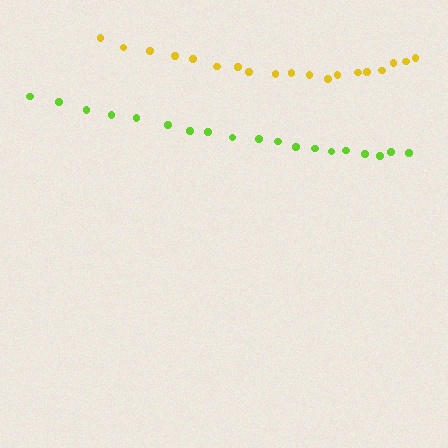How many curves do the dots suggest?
There are 2 distinct paths.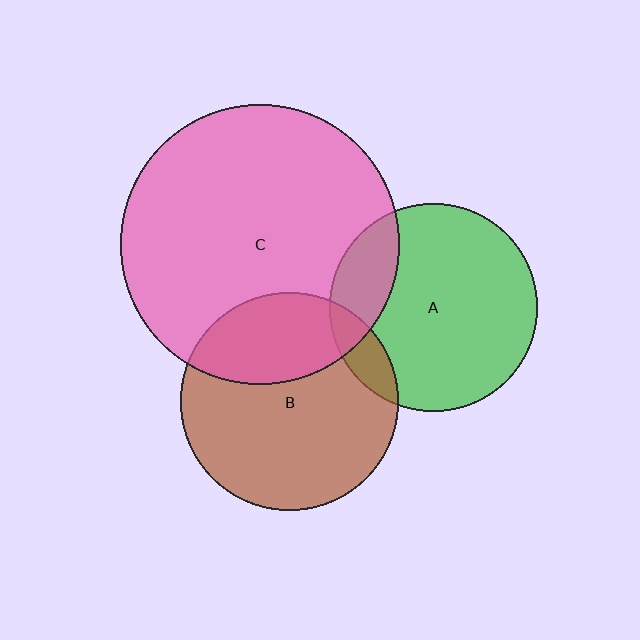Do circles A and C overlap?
Yes.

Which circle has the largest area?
Circle C (pink).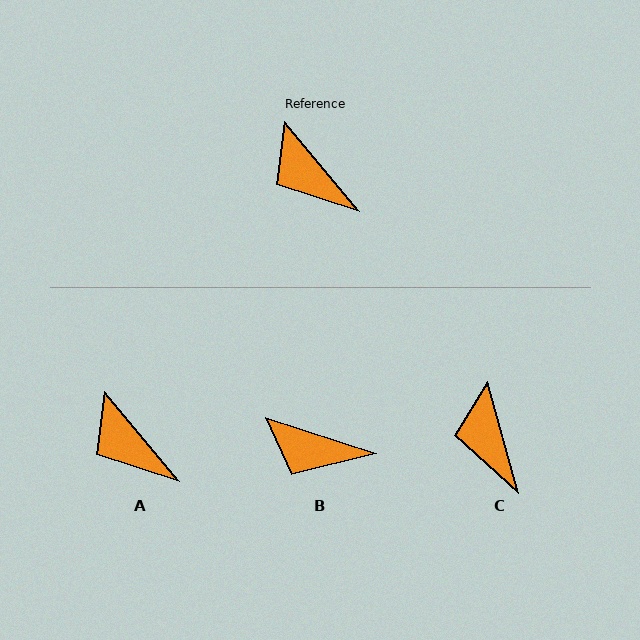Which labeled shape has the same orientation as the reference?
A.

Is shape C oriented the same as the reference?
No, it is off by about 25 degrees.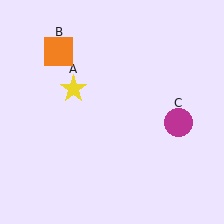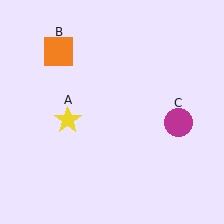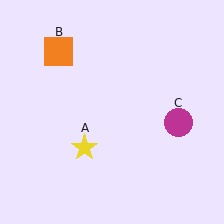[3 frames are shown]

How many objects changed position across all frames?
1 object changed position: yellow star (object A).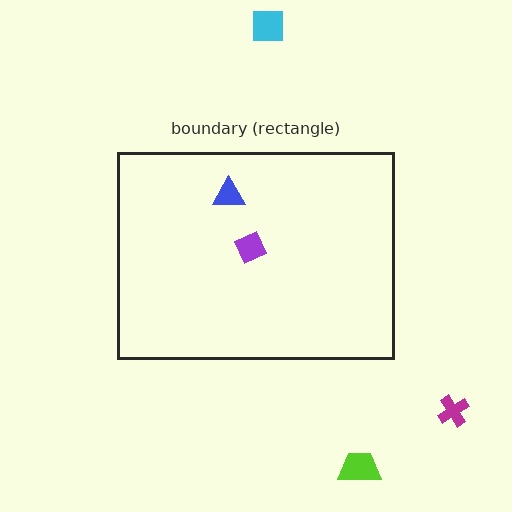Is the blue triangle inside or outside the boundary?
Inside.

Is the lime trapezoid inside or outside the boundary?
Outside.